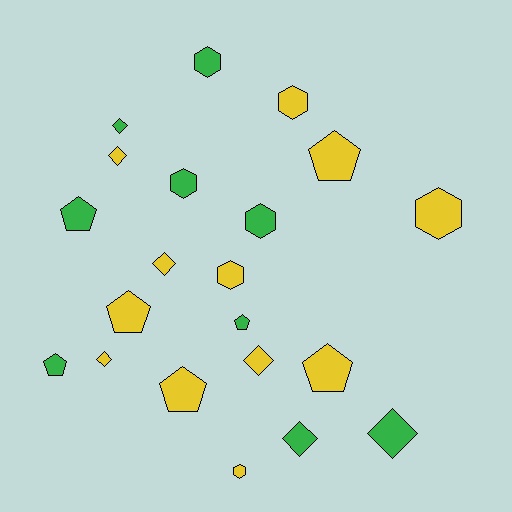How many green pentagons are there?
There are 3 green pentagons.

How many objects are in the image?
There are 21 objects.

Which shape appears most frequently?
Pentagon, with 7 objects.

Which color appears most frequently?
Yellow, with 12 objects.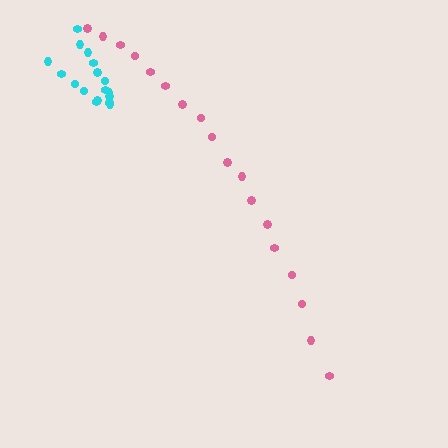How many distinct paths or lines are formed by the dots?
There are 2 distinct paths.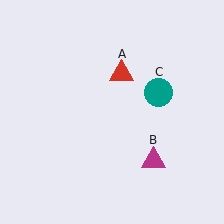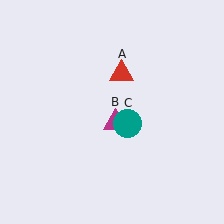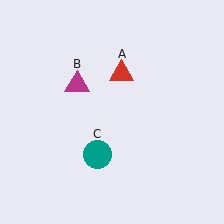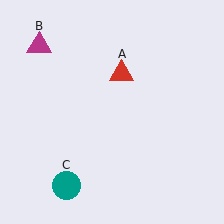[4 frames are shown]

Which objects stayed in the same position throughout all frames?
Red triangle (object A) remained stationary.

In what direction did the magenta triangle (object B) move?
The magenta triangle (object B) moved up and to the left.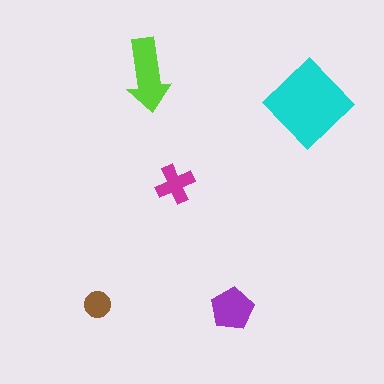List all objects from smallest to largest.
The brown circle, the magenta cross, the purple pentagon, the lime arrow, the cyan diamond.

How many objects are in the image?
There are 5 objects in the image.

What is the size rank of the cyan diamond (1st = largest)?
1st.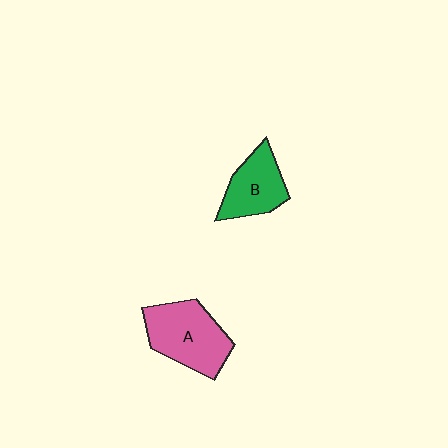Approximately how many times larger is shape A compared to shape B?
Approximately 1.4 times.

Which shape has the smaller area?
Shape B (green).